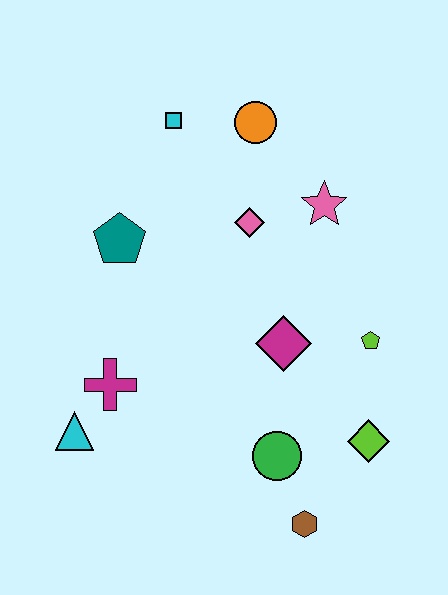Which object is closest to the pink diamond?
The pink star is closest to the pink diamond.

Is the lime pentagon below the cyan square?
Yes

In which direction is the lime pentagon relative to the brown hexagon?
The lime pentagon is above the brown hexagon.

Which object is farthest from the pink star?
The cyan triangle is farthest from the pink star.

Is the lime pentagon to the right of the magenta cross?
Yes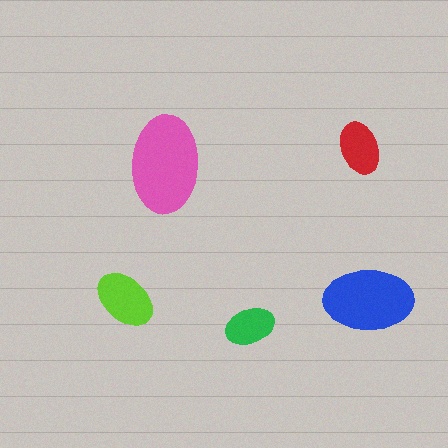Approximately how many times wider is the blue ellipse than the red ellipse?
About 1.5 times wider.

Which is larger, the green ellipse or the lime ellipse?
The lime one.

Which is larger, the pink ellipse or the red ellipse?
The pink one.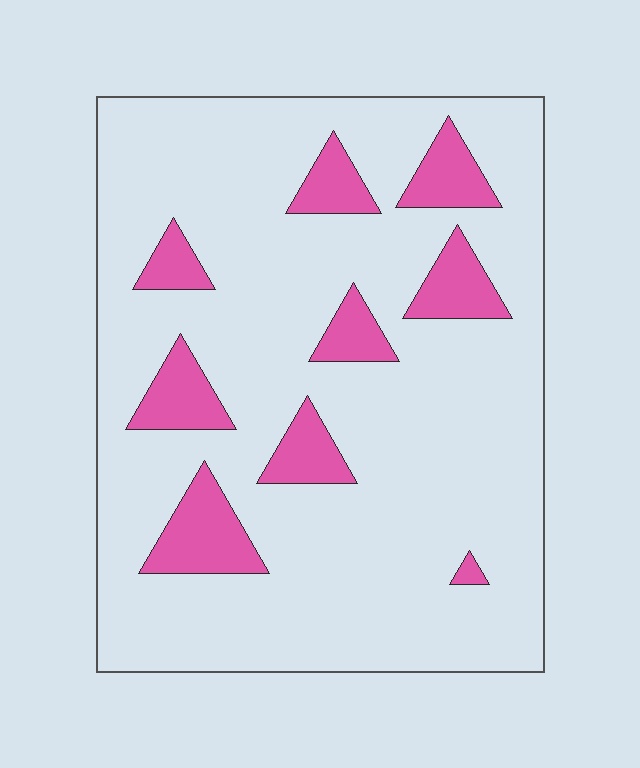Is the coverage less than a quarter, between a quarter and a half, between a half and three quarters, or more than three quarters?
Less than a quarter.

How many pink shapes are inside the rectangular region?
9.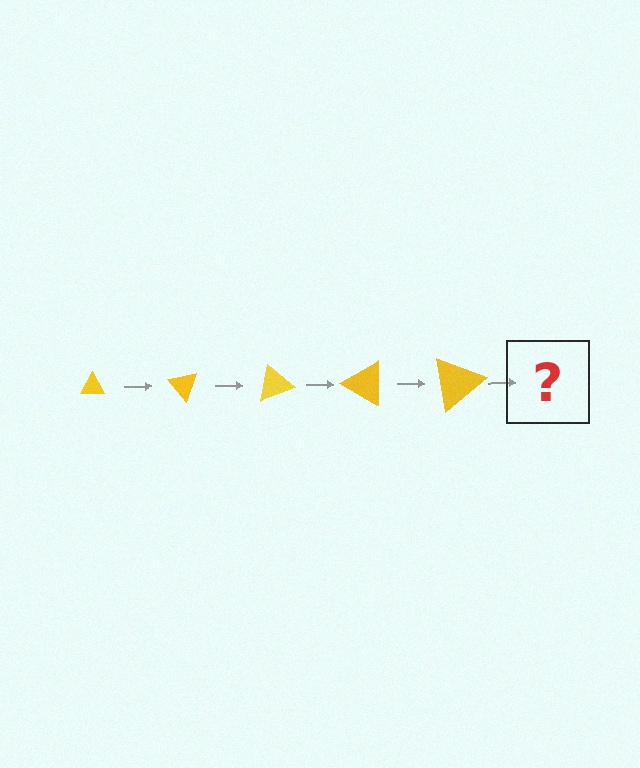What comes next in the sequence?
The next element should be a triangle, larger than the previous one and rotated 250 degrees from the start.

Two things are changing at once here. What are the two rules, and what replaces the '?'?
The two rules are that the triangle grows larger each step and it rotates 50 degrees each step. The '?' should be a triangle, larger than the previous one and rotated 250 degrees from the start.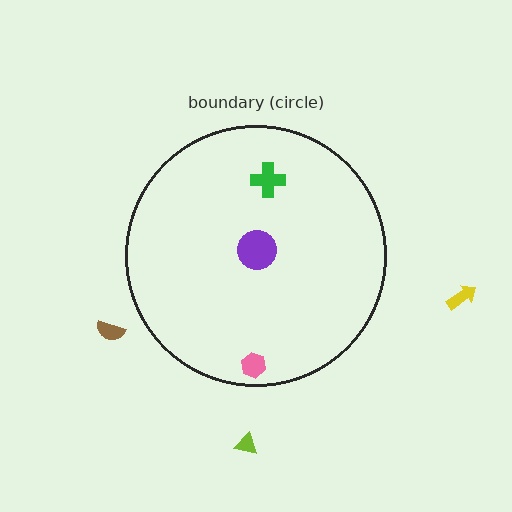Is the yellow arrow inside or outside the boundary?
Outside.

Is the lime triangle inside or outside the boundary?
Outside.